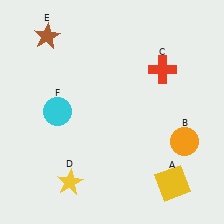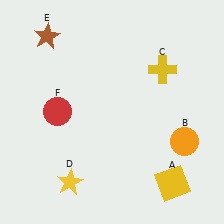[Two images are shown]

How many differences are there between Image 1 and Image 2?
There are 2 differences between the two images.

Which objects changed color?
C changed from red to yellow. F changed from cyan to red.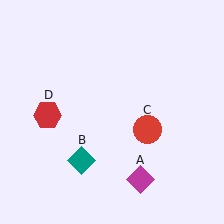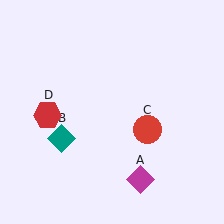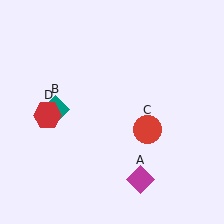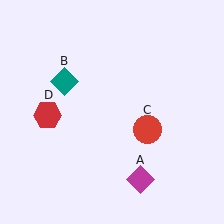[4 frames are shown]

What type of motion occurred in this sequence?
The teal diamond (object B) rotated clockwise around the center of the scene.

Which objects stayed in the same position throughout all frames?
Magenta diamond (object A) and red circle (object C) and red hexagon (object D) remained stationary.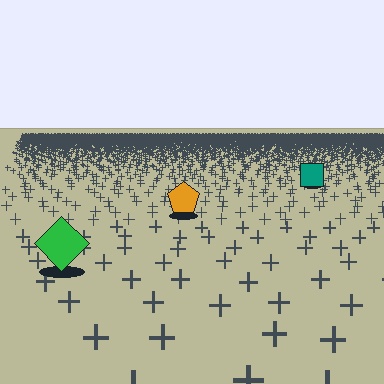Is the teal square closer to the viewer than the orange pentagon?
No. The orange pentagon is closer — you can tell from the texture gradient: the ground texture is coarser near it.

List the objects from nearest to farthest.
From nearest to farthest: the green diamond, the orange pentagon, the teal square.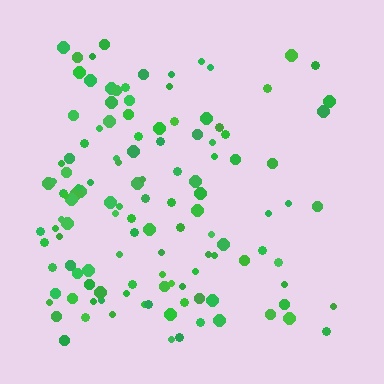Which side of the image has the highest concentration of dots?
The left.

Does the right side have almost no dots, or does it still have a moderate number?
Still a moderate number, just noticeably fewer than the left.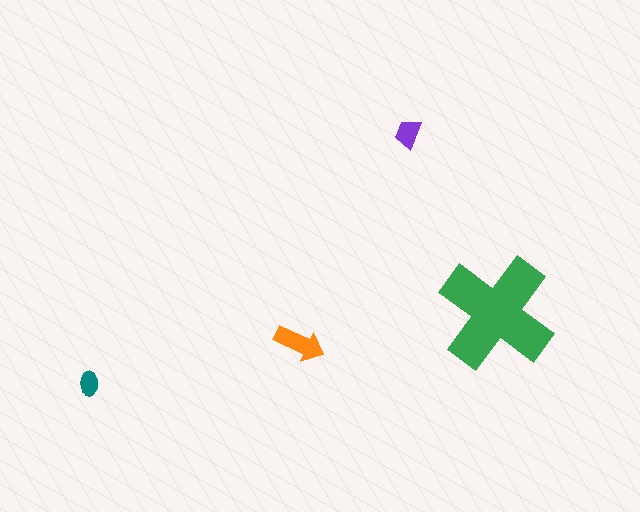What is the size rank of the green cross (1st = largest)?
1st.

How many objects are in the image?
There are 4 objects in the image.